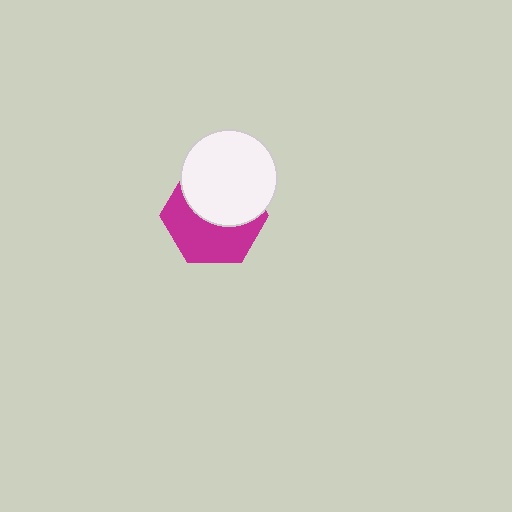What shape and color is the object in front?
The object in front is a white circle.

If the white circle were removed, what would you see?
You would see the complete magenta hexagon.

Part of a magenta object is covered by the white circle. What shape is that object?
It is a hexagon.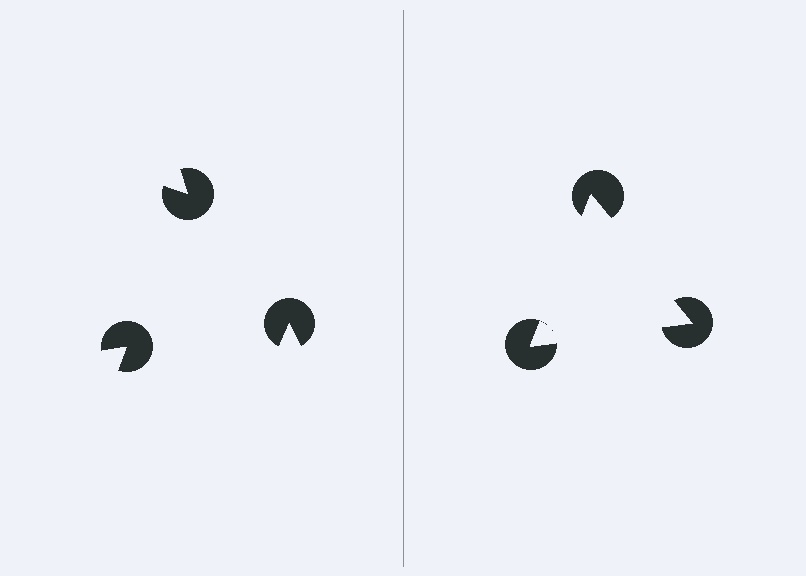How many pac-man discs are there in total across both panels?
6 — 3 on each side.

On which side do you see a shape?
An illusory triangle appears on the right side. On the left side the wedge cuts are rotated, so no coherent shape forms.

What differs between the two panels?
The pac-man discs are positioned identically on both sides; only the wedge orientations differ. On the right they align to a triangle; on the left they are misaligned.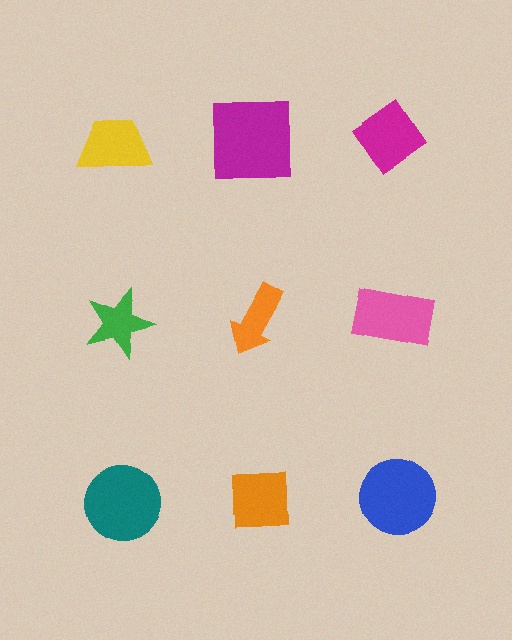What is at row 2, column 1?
A green star.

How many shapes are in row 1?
3 shapes.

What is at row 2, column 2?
An orange arrow.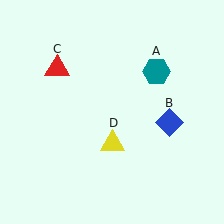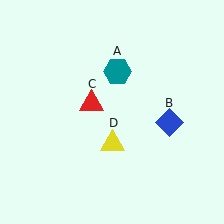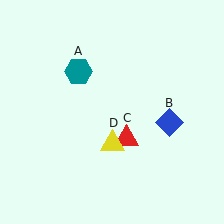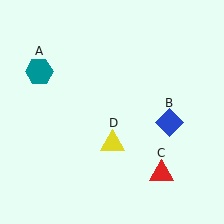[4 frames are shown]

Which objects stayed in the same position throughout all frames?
Blue diamond (object B) and yellow triangle (object D) remained stationary.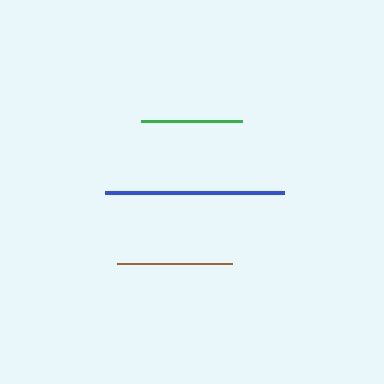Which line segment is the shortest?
The green line is the shortest at approximately 101 pixels.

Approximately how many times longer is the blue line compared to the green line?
The blue line is approximately 1.8 times the length of the green line.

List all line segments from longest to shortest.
From longest to shortest: blue, brown, green.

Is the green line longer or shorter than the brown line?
The brown line is longer than the green line.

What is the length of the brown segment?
The brown segment is approximately 115 pixels long.